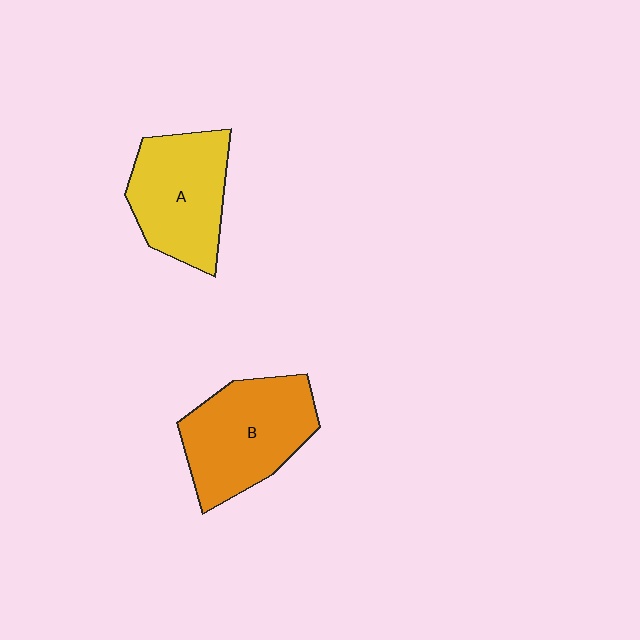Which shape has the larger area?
Shape B (orange).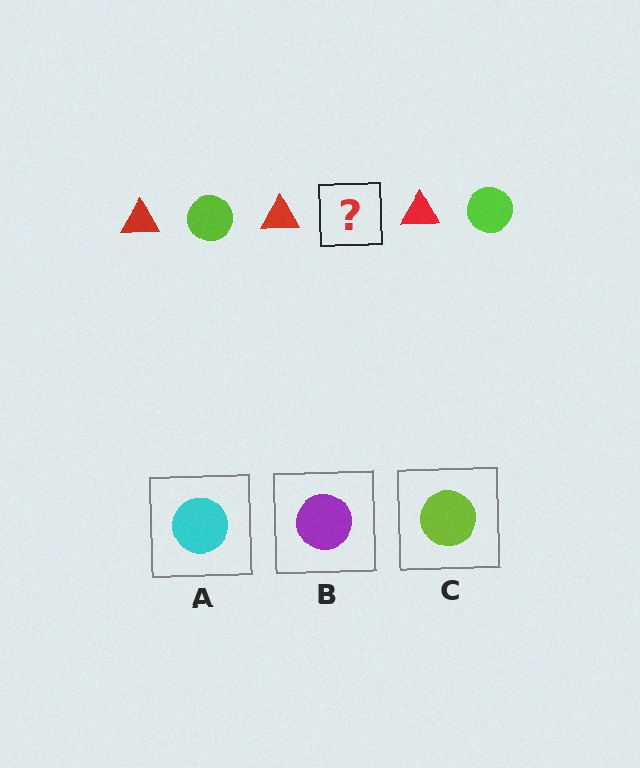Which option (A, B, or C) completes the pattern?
C.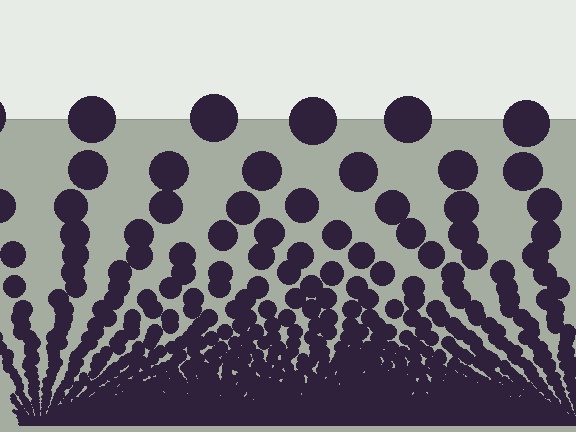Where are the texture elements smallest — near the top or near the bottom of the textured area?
Near the bottom.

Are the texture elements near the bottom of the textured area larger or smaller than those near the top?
Smaller. The gradient is inverted — elements near the bottom are smaller and denser.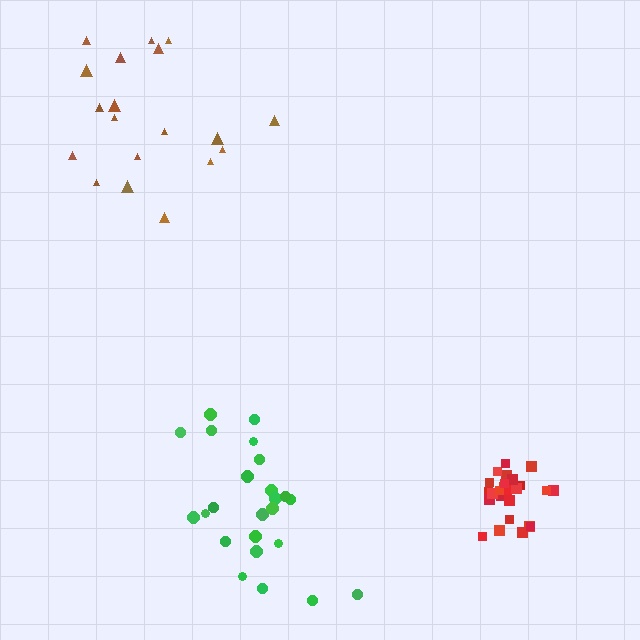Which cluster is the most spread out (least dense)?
Brown.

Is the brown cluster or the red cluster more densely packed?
Red.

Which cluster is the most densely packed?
Red.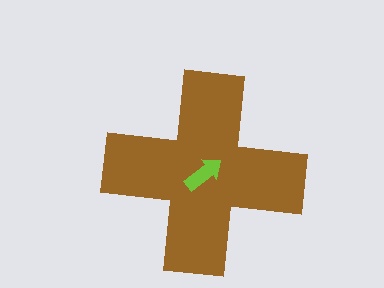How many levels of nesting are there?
2.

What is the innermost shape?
The lime arrow.